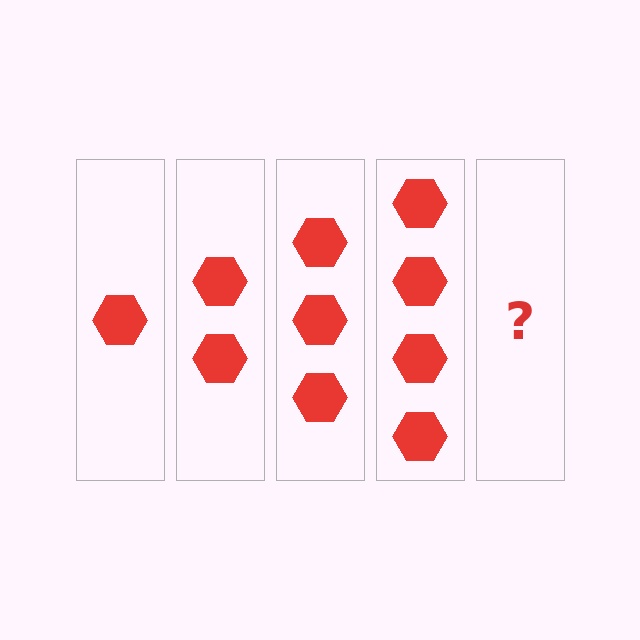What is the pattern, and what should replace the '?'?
The pattern is that each step adds one more hexagon. The '?' should be 5 hexagons.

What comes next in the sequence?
The next element should be 5 hexagons.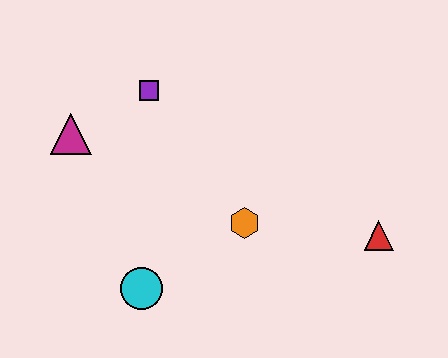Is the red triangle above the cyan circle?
Yes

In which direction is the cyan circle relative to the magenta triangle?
The cyan circle is below the magenta triangle.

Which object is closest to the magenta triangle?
The purple square is closest to the magenta triangle.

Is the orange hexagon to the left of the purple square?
No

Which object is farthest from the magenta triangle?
The red triangle is farthest from the magenta triangle.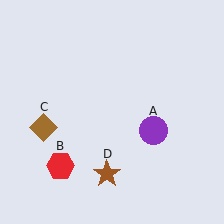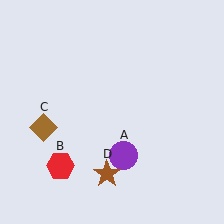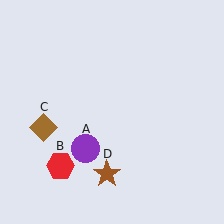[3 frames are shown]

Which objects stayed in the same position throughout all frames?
Red hexagon (object B) and brown diamond (object C) and brown star (object D) remained stationary.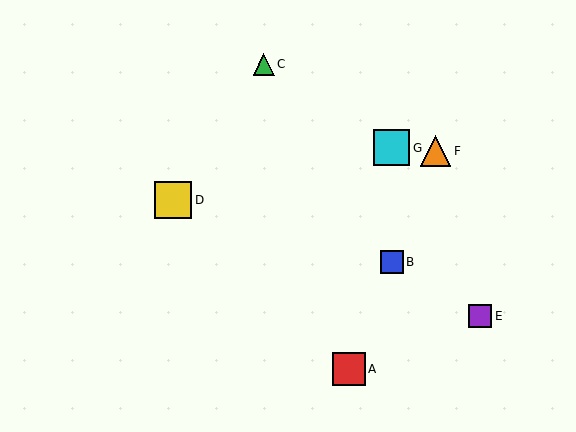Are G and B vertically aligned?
Yes, both are at x≈392.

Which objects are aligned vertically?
Objects B, G are aligned vertically.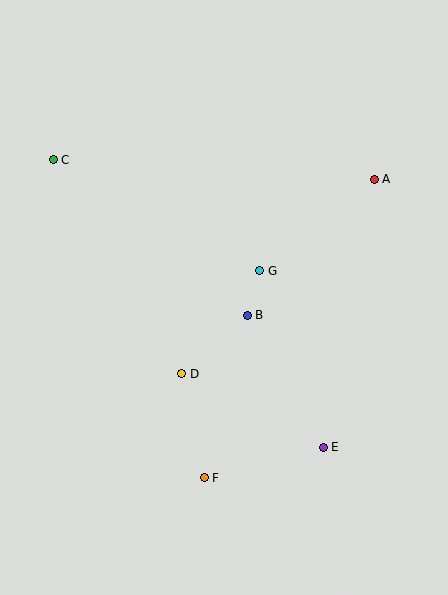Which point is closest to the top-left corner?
Point C is closest to the top-left corner.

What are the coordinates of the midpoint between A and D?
The midpoint between A and D is at (278, 277).